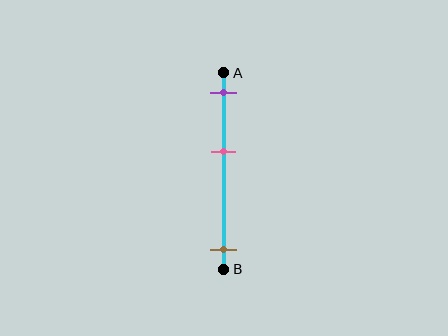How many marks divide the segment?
There are 3 marks dividing the segment.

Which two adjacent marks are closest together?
The purple and pink marks are the closest adjacent pair.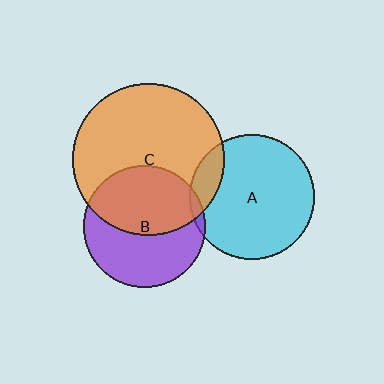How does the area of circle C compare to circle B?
Approximately 1.6 times.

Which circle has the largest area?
Circle C (orange).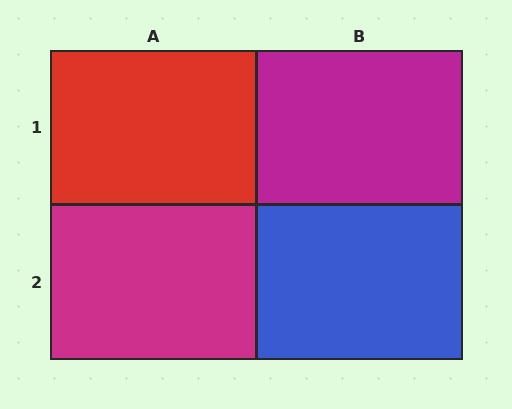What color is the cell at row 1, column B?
Magenta.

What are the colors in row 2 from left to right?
Magenta, blue.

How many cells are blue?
1 cell is blue.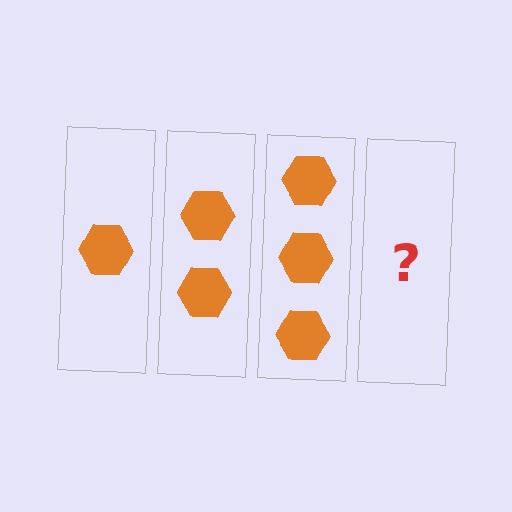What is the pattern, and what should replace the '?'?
The pattern is that each step adds one more hexagon. The '?' should be 4 hexagons.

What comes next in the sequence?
The next element should be 4 hexagons.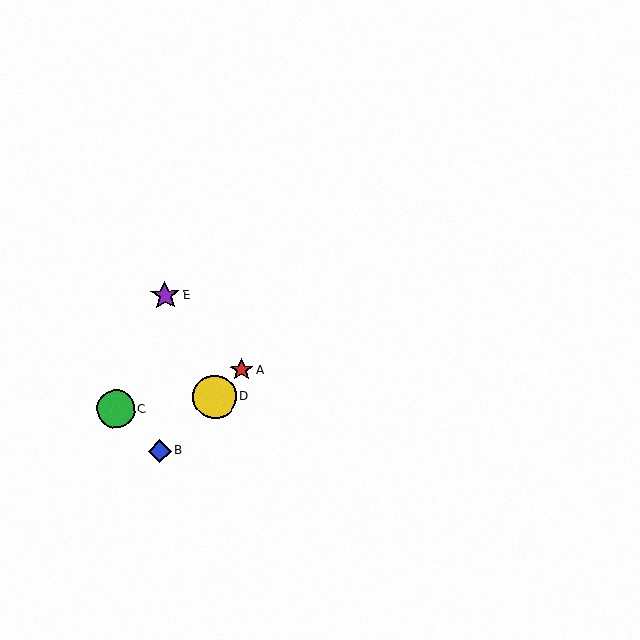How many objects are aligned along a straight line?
3 objects (A, B, D) are aligned along a straight line.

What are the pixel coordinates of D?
Object D is at (215, 397).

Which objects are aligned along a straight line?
Objects A, B, D are aligned along a straight line.